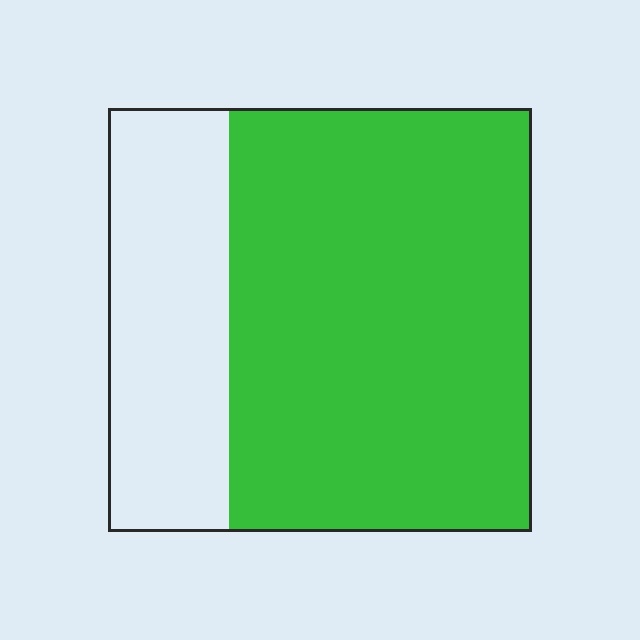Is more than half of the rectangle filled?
Yes.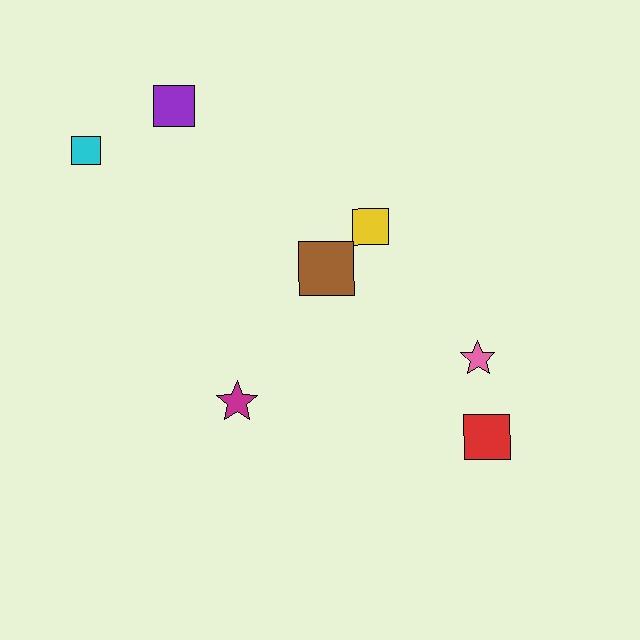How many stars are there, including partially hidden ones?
There are 2 stars.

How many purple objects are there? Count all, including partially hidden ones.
There is 1 purple object.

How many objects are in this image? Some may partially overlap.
There are 7 objects.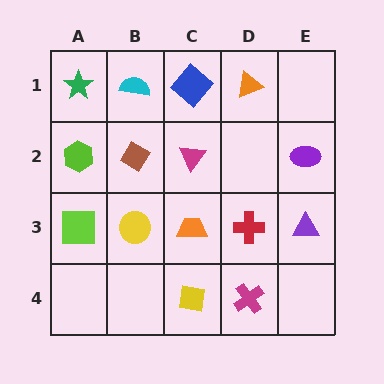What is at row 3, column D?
A red cross.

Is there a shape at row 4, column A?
No, that cell is empty.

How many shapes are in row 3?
5 shapes.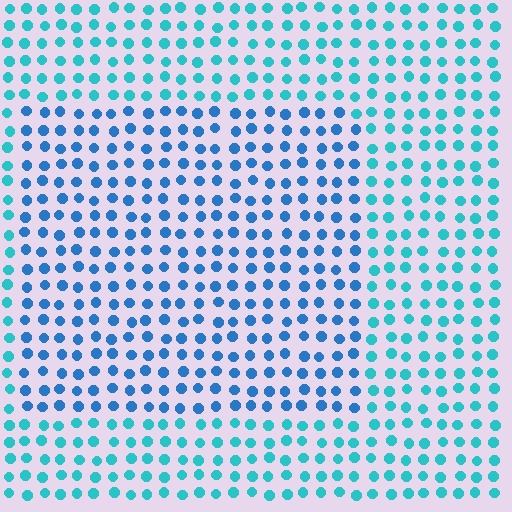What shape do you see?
I see a rectangle.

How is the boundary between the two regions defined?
The boundary is defined purely by a slight shift in hue (about 29 degrees). Spacing, size, and orientation are identical on both sides.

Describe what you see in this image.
The image is filled with small cyan elements in a uniform arrangement. A rectangle-shaped region is visible where the elements are tinted to a slightly different hue, forming a subtle color boundary.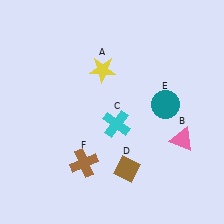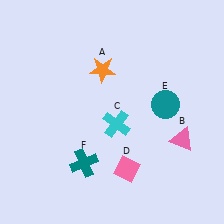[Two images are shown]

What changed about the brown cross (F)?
In Image 1, F is brown. In Image 2, it changed to teal.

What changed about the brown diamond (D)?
In Image 1, D is brown. In Image 2, it changed to pink.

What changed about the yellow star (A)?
In Image 1, A is yellow. In Image 2, it changed to orange.